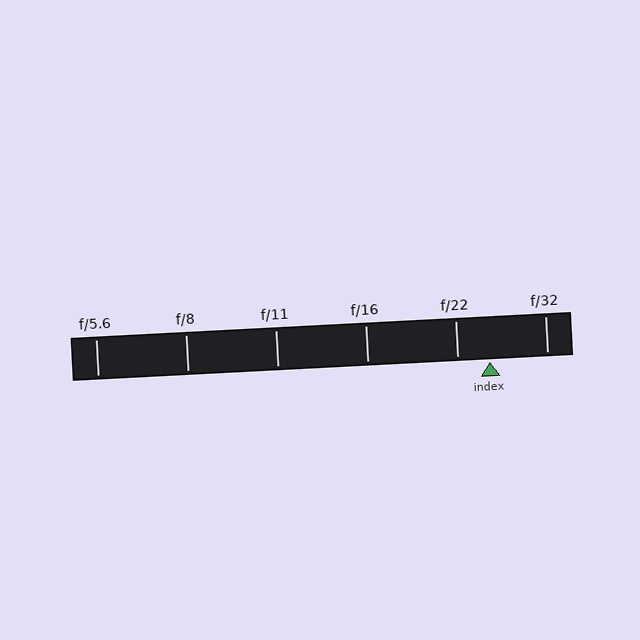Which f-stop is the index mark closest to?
The index mark is closest to f/22.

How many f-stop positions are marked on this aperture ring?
There are 6 f-stop positions marked.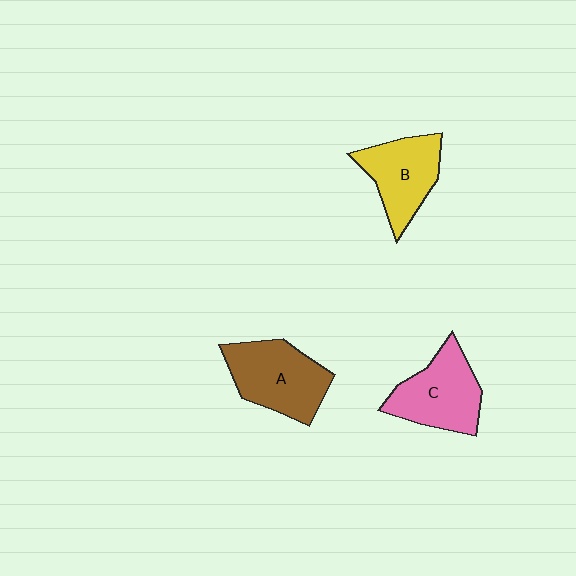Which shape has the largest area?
Shape A (brown).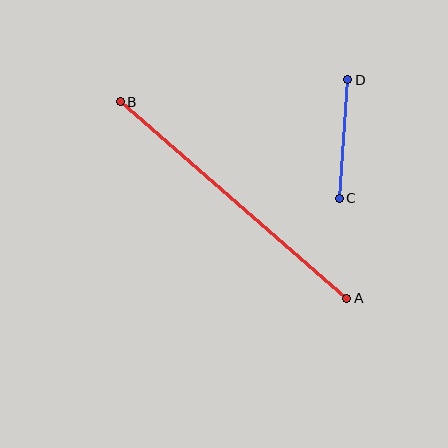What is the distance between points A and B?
The distance is approximately 300 pixels.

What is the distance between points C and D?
The distance is approximately 119 pixels.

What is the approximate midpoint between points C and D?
The midpoint is at approximately (343, 139) pixels.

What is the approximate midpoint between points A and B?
The midpoint is at approximately (233, 200) pixels.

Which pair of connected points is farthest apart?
Points A and B are farthest apart.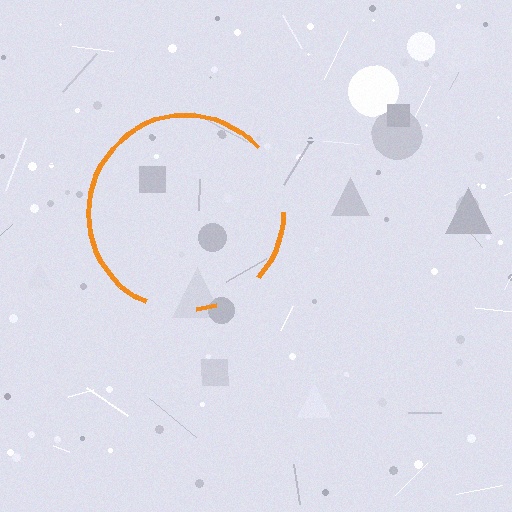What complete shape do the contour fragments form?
The contour fragments form a circle.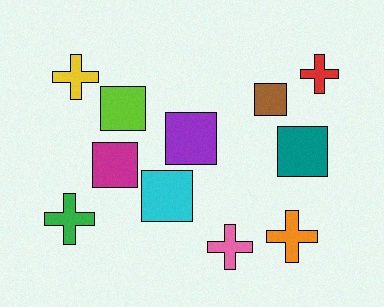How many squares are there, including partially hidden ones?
There are 6 squares.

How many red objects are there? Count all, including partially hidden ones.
There is 1 red object.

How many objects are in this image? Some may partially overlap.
There are 11 objects.